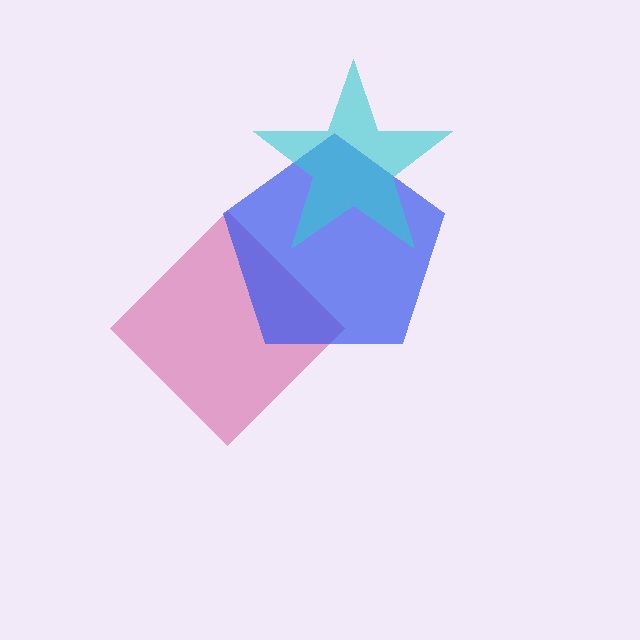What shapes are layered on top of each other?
The layered shapes are: a magenta diamond, a blue pentagon, a cyan star.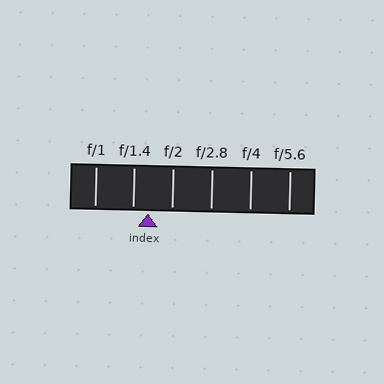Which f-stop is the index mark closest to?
The index mark is closest to f/1.4.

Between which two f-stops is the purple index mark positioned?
The index mark is between f/1.4 and f/2.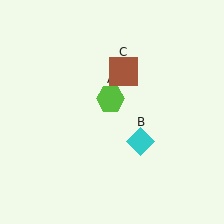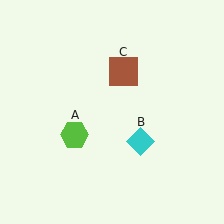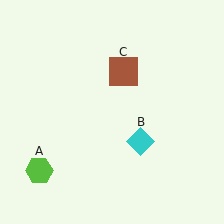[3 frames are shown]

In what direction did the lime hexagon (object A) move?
The lime hexagon (object A) moved down and to the left.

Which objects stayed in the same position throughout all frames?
Cyan diamond (object B) and brown square (object C) remained stationary.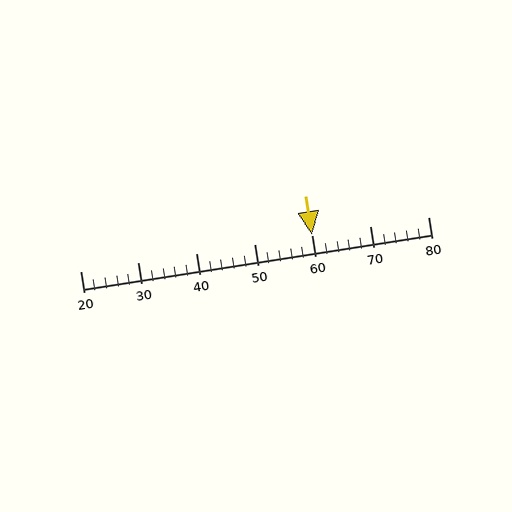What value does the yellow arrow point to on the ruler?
The yellow arrow points to approximately 60.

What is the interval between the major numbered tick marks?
The major tick marks are spaced 10 units apart.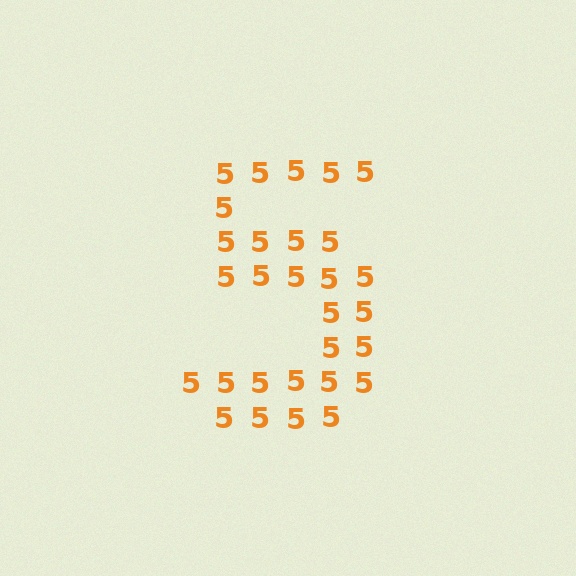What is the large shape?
The large shape is the digit 5.